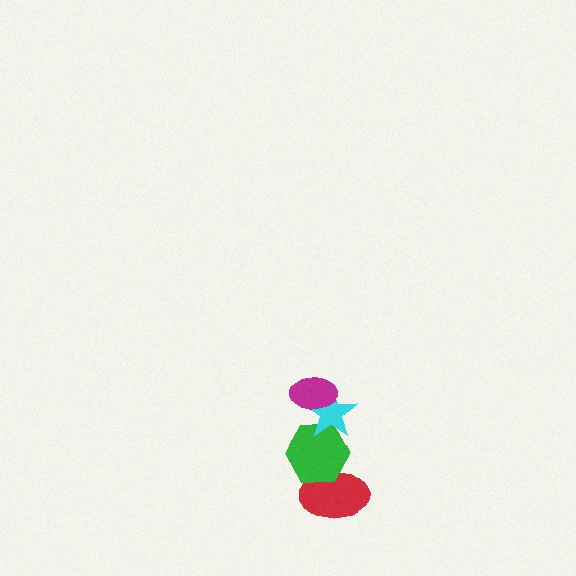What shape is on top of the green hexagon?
The cyan star is on top of the green hexagon.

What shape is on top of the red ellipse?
The green hexagon is on top of the red ellipse.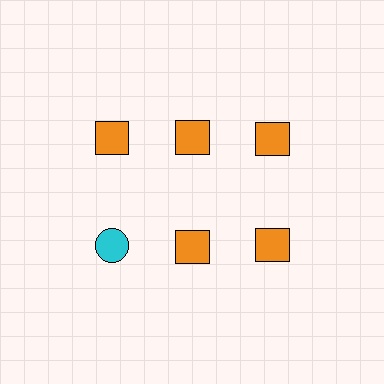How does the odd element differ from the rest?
It differs in both color (cyan instead of orange) and shape (circle instead of square).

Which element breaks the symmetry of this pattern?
The cyan circle in the second row, leftmost column breaks the symmetry. All other shapes are orange squares.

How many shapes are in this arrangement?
There are 6 shapes arranged in a grid pattern.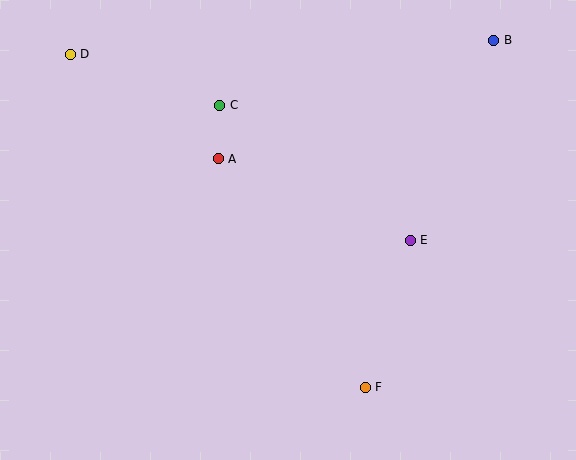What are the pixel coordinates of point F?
Point F is at (365, 387).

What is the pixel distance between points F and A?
The distance between F and A is 272 pixels.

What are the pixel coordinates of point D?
Point D is at (70, 54).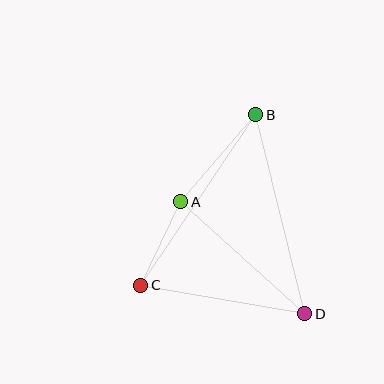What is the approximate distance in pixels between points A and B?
The distance between A and B is approximately 115 pixels.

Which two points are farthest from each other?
Points B and C are farthest from each other.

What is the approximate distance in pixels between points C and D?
The distance between C and D is approximately 167 pixels.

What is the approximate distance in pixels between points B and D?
The distance between B and D is approximately 205 pixels.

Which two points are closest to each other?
Points A and C are closest to each other.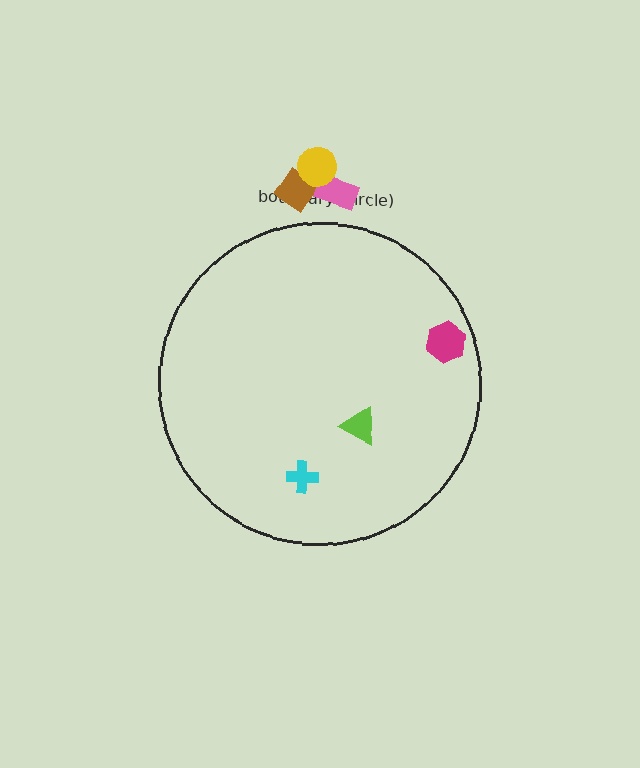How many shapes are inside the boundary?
3 inside, 3 outside.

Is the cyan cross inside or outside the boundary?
Inside.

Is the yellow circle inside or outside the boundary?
Outside.